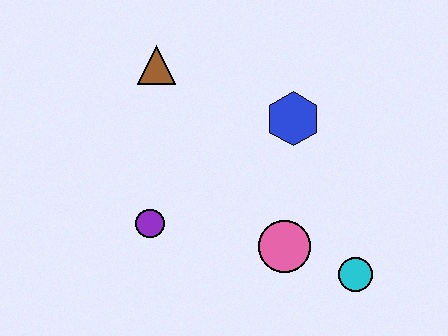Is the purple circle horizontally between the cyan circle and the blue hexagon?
No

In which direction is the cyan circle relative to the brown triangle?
The cyan circle is below the brown triangle.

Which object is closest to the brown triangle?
The blue hexagon is closest to the brown triangle.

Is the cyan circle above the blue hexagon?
No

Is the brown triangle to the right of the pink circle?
No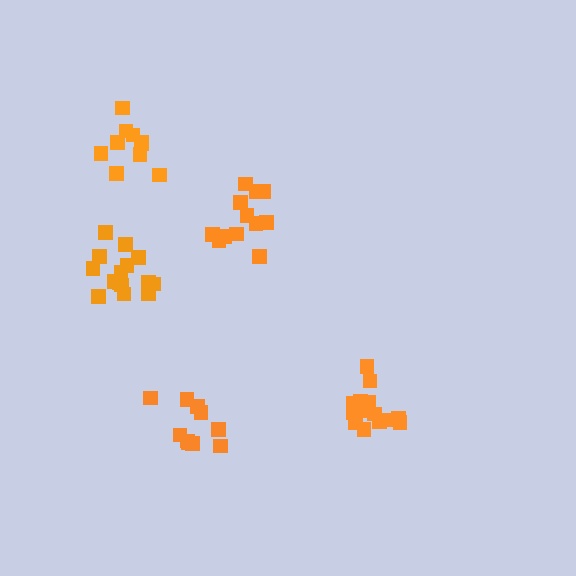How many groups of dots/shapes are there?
There are 5 groups.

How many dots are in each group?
Group 1: 14 dots, Group 2: 12 dots, Group 3: 10 dots, Group 4: 15 dots, Group 5: 10 dots (61 total).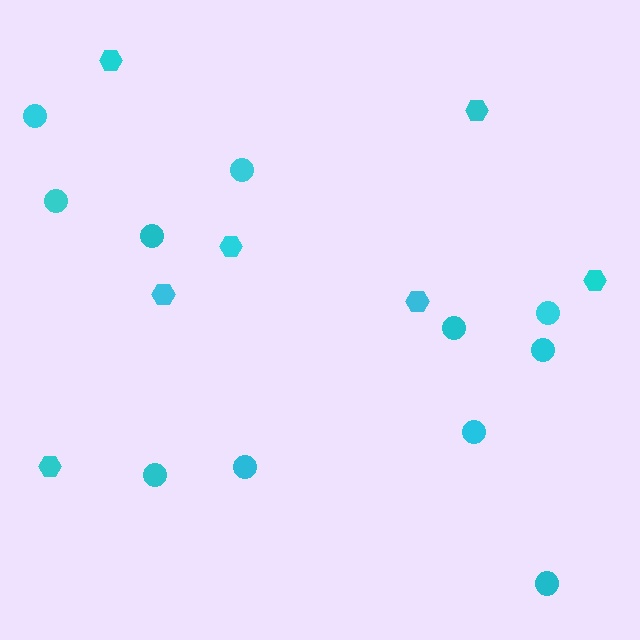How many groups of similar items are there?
There are 2 groups: one group of hexagons (7) and one group of circles (11).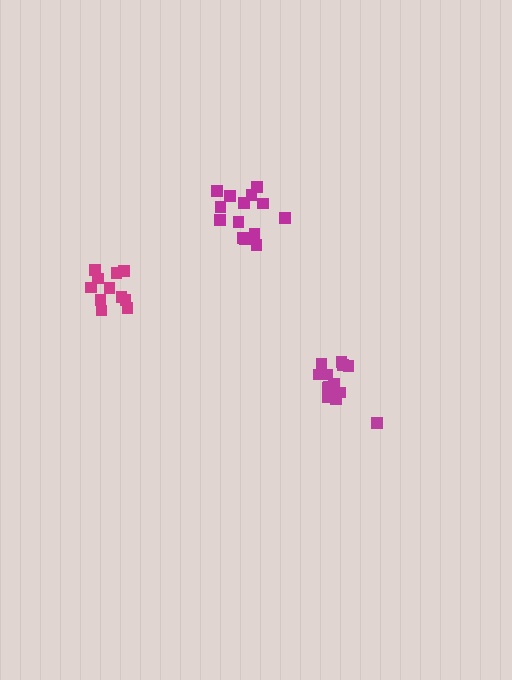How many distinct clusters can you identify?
There are 3 distinct clusters.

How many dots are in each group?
Group 1: 14 dots, Group 2: 13 dots, Group 3: 11 dots (38 total).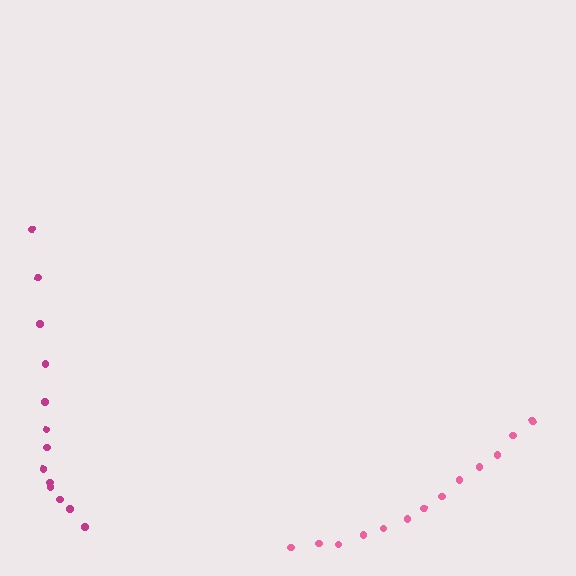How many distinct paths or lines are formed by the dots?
There are 2 distinct paths.